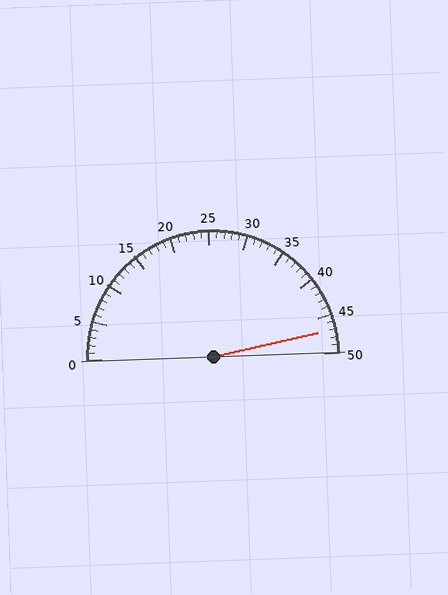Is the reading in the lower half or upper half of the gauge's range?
The reading is in the upper half of the range (0 to 50).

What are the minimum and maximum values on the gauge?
The gauge ranges from 0 to 50.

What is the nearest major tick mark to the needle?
The nearest major tick mark is 45.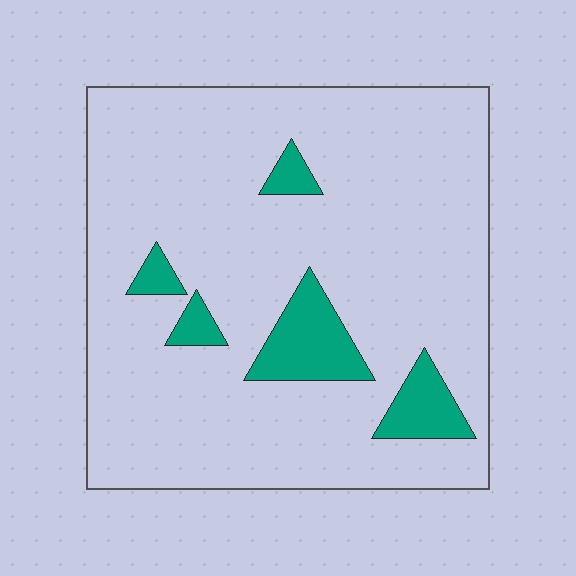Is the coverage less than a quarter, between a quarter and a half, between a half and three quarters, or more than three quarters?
Less than a quarter.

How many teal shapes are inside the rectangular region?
5.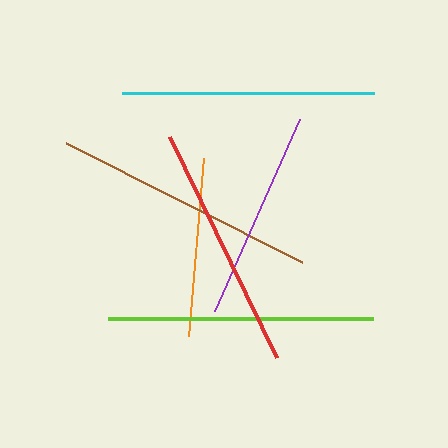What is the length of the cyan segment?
The cyan segment is approximately 252 pixels long.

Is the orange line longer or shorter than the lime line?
The lime line is longer than the orange line.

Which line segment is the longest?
The lime line is the longest at approximately 265 pixels.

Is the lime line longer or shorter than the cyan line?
The lime line is longer than the cyan line.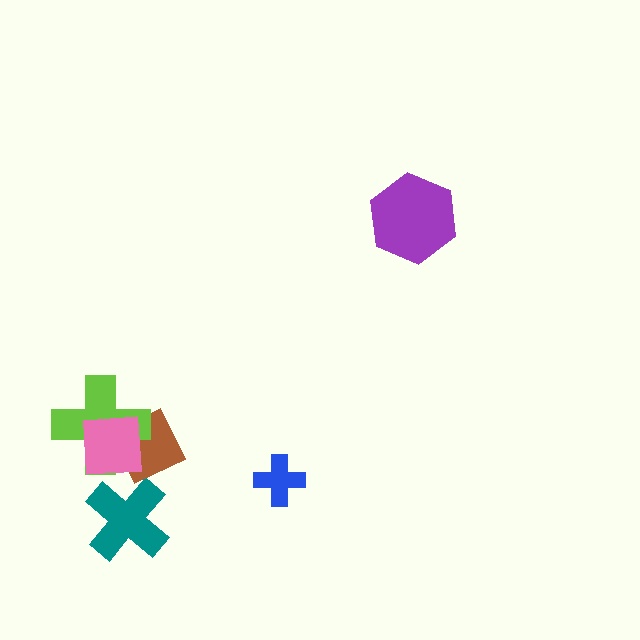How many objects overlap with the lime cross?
2 objects overlap with the lime cross.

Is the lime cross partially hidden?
Yes, it is partially covered by another shape.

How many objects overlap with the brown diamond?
2 objects overlap with the brown diamond.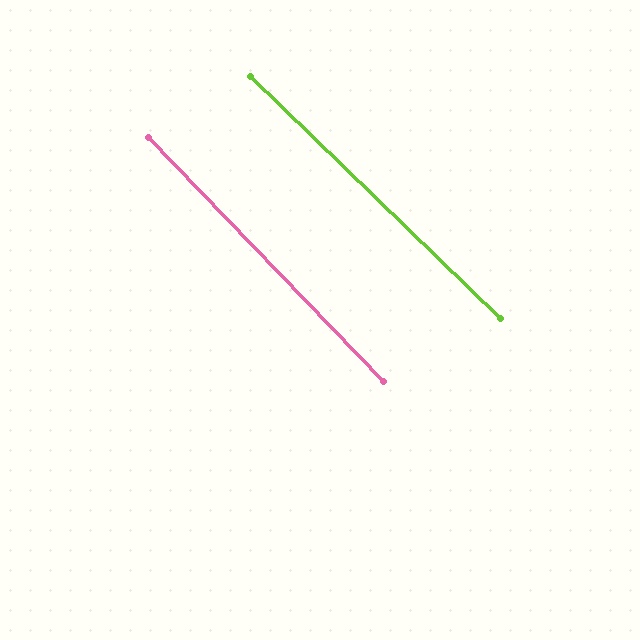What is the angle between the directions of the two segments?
Approximately 2 degrees.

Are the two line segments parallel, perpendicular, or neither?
Parallel — their directions differ by only 2.0°.